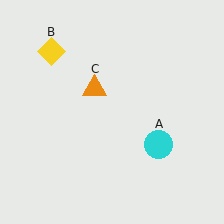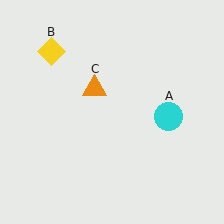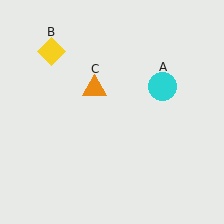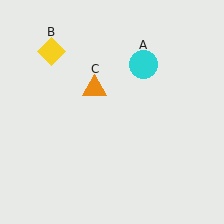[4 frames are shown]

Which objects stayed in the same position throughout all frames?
Yellow diamond (object B) and orange triangle (object C) remained stationary.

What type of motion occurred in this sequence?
The cyan circle (object A) rotated counterclockwise around the center of the scene.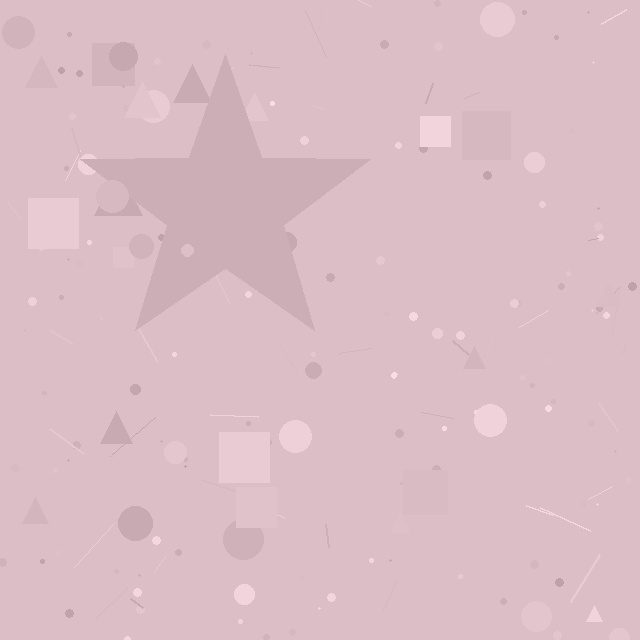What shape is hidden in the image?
A star is hidden in the image.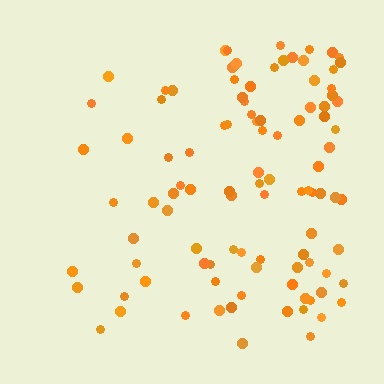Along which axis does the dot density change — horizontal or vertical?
Horizontal.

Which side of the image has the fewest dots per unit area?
The left.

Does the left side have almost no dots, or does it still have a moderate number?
Still a moderate number, just noticeably fewer than the right.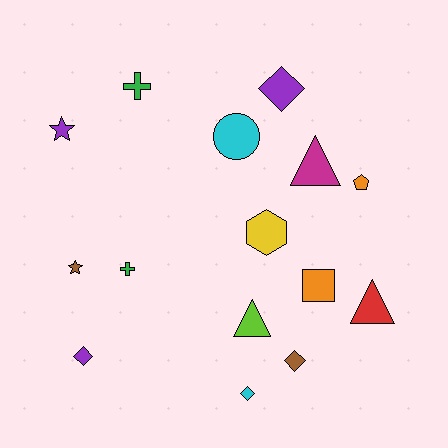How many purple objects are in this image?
There are 3 purple objects.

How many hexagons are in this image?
There is 1 hexagon.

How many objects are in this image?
There are 15 objects.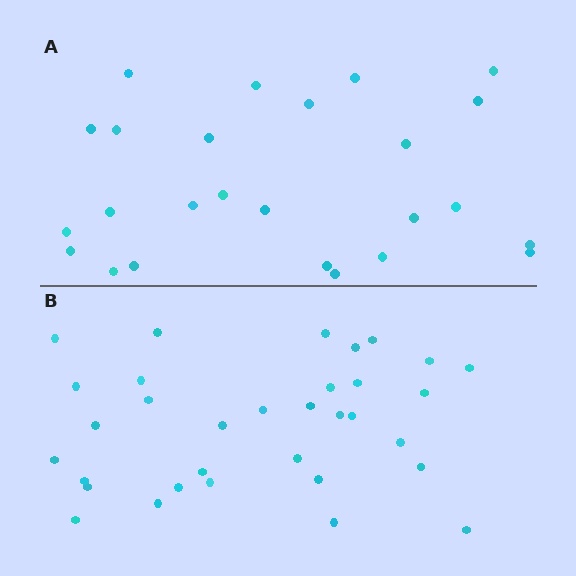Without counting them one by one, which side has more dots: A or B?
Region B (the bottom region) has more dots.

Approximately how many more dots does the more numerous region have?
Region B has roughly 8 or so more dots than region A.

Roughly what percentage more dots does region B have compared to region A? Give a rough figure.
About 30% more.